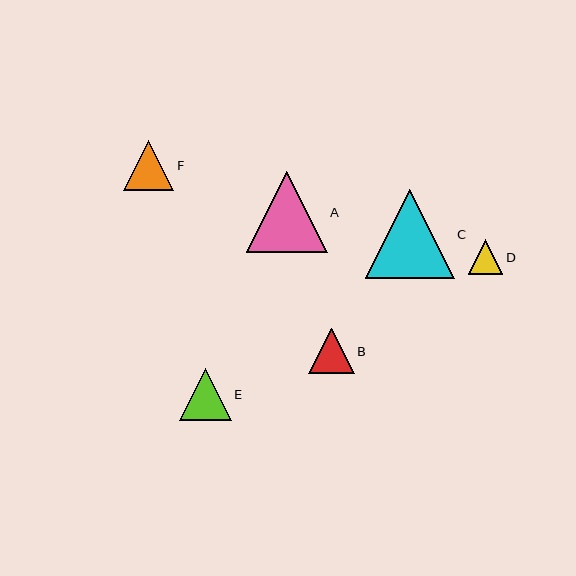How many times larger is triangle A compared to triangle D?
Triangle A is approximately 2.3 times the size of triangle D.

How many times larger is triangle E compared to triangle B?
Triangle E is approximately 1.1 times the size of triangle B.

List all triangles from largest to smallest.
From largest to smallest: C, A, E, F, B, D.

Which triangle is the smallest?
Triangle D is the smallest with a size of approximately 34 pixels.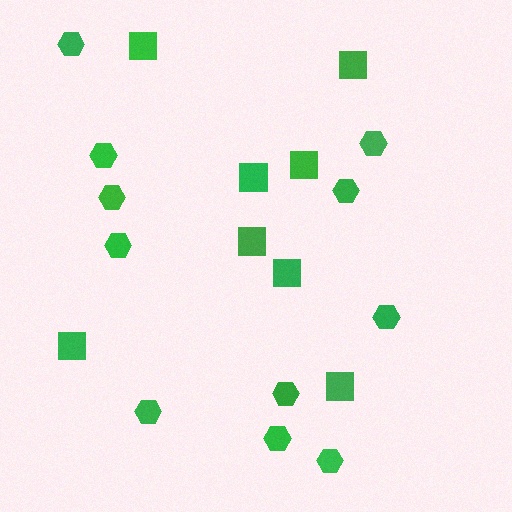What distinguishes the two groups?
There are 2 groups: one group of hexagons (11) and one group of squares (8).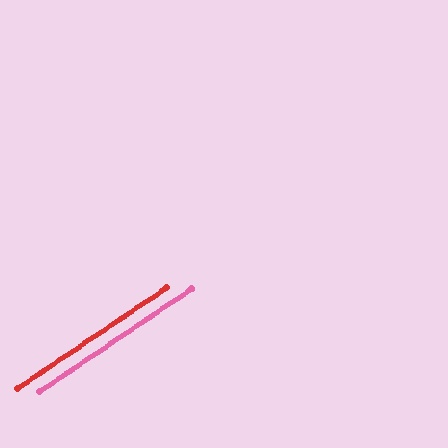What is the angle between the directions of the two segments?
Approximately 0 degrees.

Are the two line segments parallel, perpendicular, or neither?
Parallel — their directions differ by only 0.1°.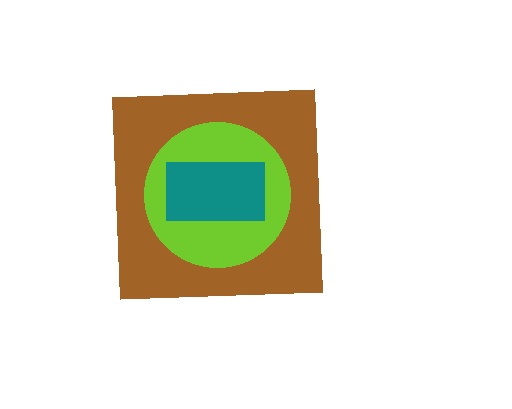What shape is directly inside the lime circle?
The teal rectangle.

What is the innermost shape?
The teal rectangle.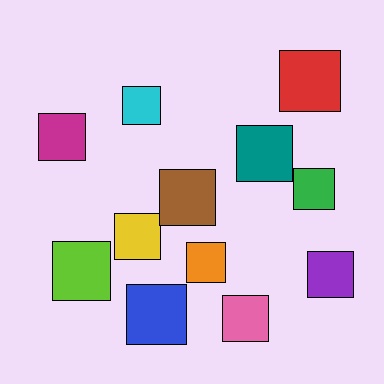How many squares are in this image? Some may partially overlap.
There are 12 squares.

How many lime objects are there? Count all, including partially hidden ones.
There is 1 lime object.